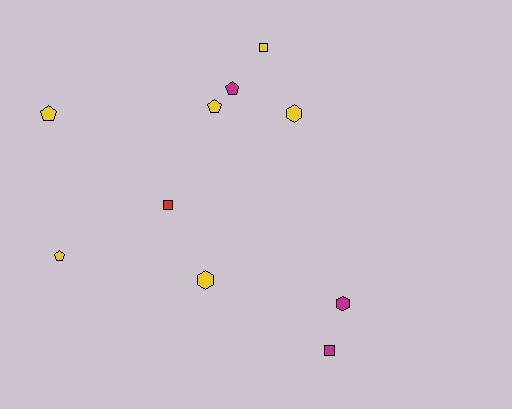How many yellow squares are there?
There is 1 yellow square.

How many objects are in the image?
There are 10 objects.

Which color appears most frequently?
Yellow, with 6 objects.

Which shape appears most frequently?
Pentagon, with 4 objects.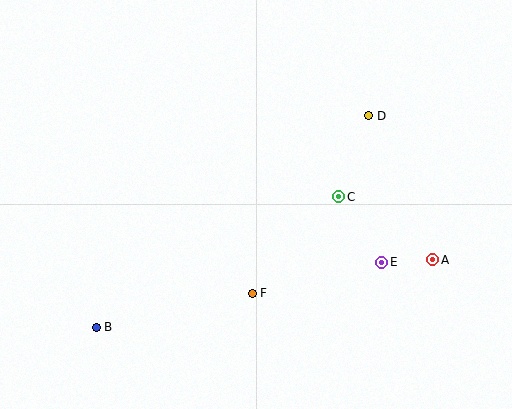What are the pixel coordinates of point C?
Point C is at (339, 197).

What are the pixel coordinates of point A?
Point A is at (433, 260).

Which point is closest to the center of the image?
Point C at (339, 197) is closest to the center.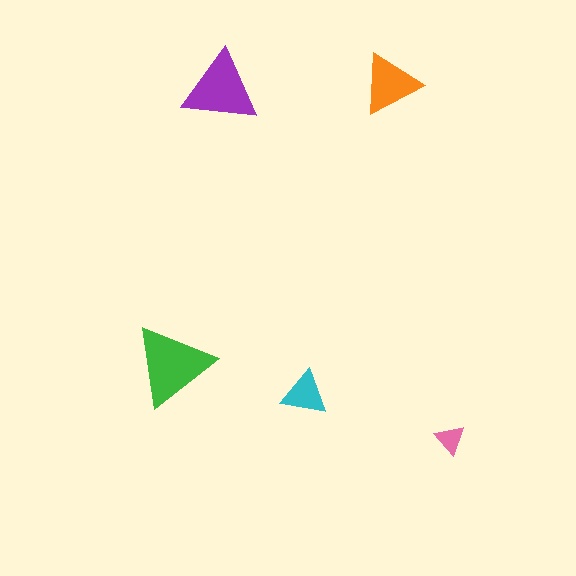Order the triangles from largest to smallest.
the green one, the purple one, the orange one, the cyan one, the pink one.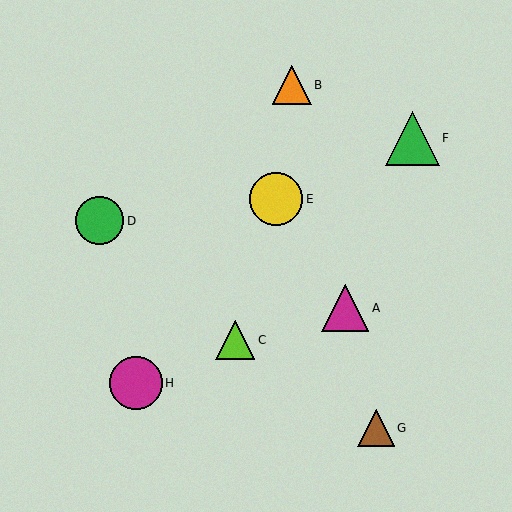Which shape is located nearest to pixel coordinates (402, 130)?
The green triangle (labeled F) at (412, 139) is nearest to that location.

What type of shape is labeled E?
Shape E is a yellow circle.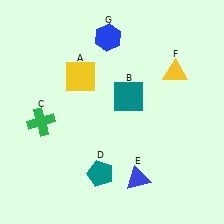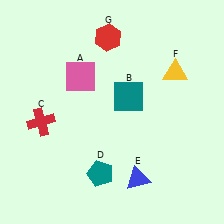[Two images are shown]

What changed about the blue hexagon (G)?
In Image 1, G is blue. In Image 2, it changed to red.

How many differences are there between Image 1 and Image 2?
There are 3 differences between the two images.